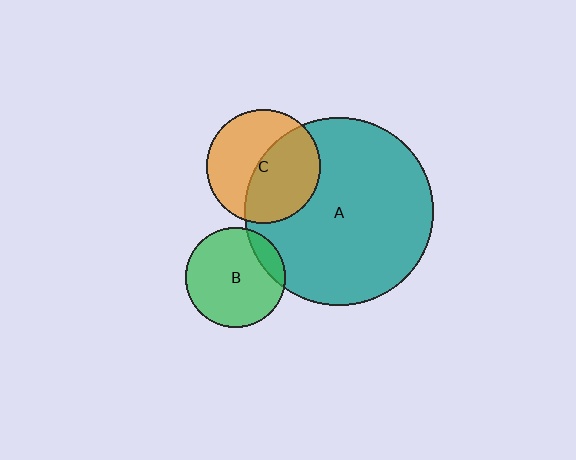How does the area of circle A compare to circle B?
Approximately 3.6 times.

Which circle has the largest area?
Circle A (teal).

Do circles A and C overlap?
Yes.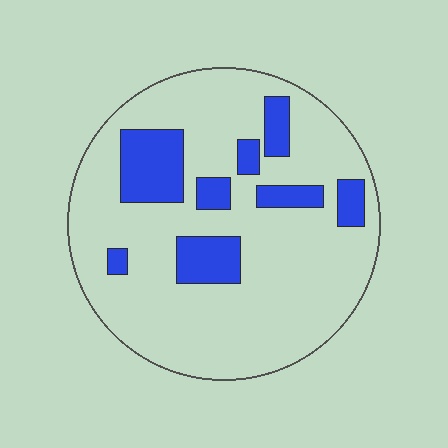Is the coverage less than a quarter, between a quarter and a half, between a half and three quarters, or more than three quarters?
Less than a quarter.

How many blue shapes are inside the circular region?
8.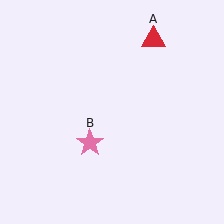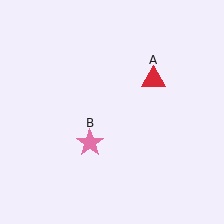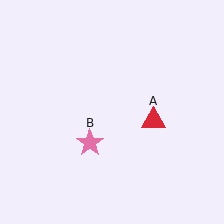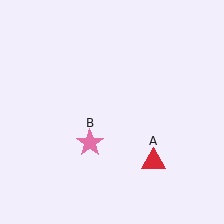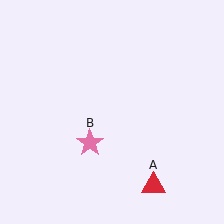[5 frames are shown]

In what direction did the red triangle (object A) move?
The red triangle (object A) moved down.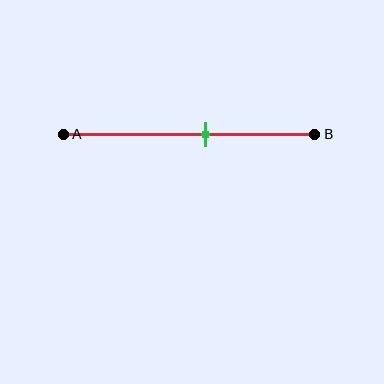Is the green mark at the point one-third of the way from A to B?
No, the mark is at about 55% from A, not at the 33% one-third point.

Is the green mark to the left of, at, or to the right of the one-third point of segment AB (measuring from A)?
The green mark is to the right of the one-third point of segment AB.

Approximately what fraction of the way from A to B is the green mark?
The green mark is approximately 55% of the way from A to B.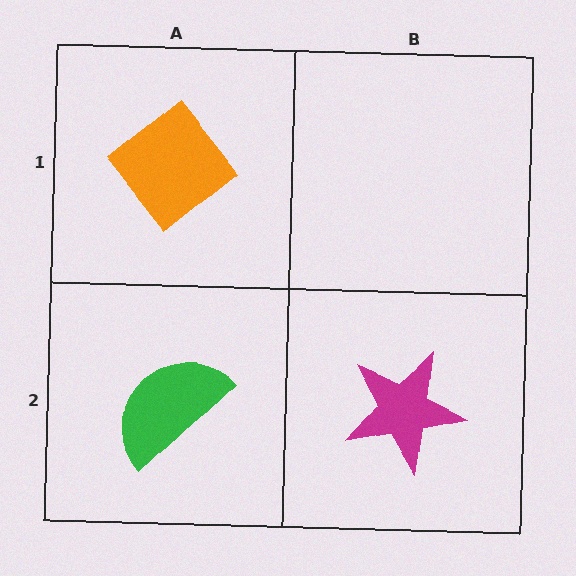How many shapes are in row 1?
1 shape.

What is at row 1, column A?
An orange diamond.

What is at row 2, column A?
A green semicircle.